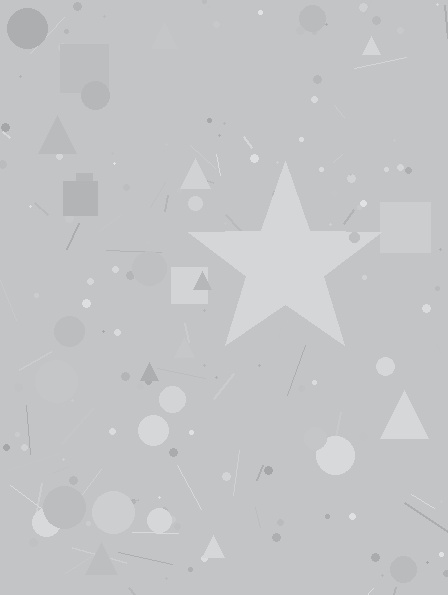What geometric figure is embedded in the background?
A star is embedded in the background.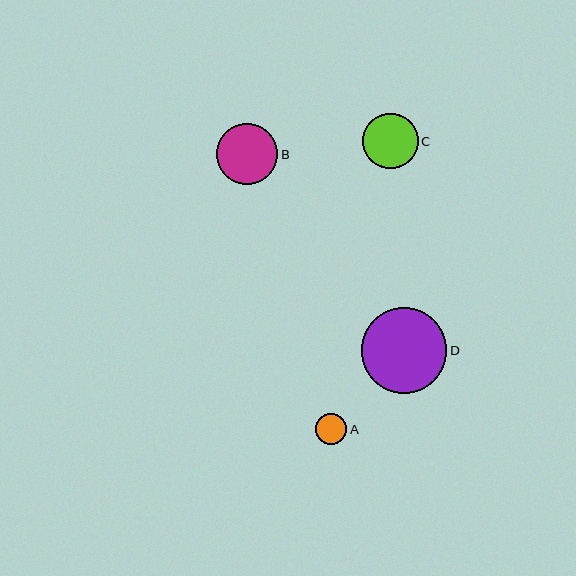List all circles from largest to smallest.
From largest to smallest: D, B, C, A.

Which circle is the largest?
Circle D is the largest with a size of approximately 86 pixels.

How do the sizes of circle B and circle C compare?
Circle B and circle C are approximately the same size.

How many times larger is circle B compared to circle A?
Circle B is approximately 2.0 times the size of circle A.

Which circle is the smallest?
Circle A is the smallest with a size of approximately 31 pixels.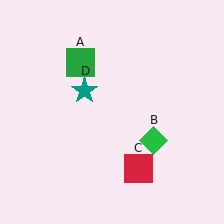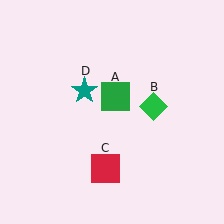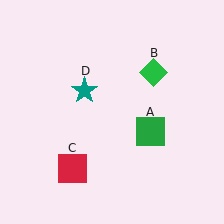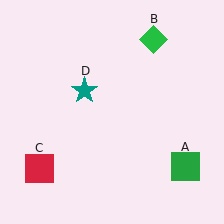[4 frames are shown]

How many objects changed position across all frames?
3 objects changed position: green square (object A), green diamond (object B), red square (object C).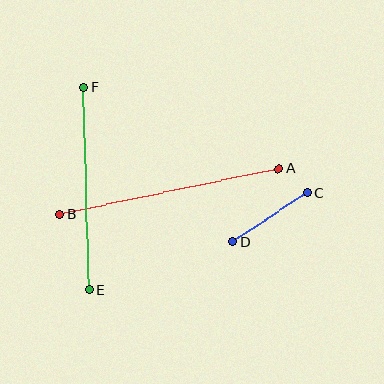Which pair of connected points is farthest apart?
Points A and B are farthest apart.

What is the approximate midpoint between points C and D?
The midpoint is at approximately (270, 217) pixels.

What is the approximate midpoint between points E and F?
The midpoint is at approximately (86, 188) pixels.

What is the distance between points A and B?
The distance is approximately 223 pixels.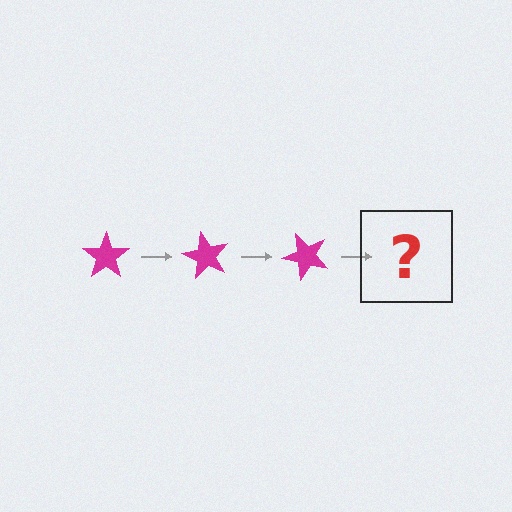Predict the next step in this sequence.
The next step is a magenta star rotated 180 degrees.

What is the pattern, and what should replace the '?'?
The pattern is that the star rotates 60 degrees each step. The '?' should be a magenta star rotated 180 degrees.